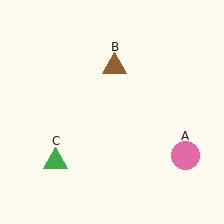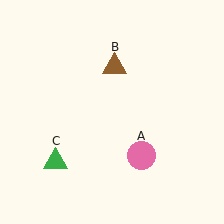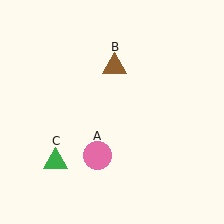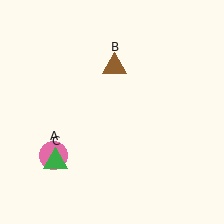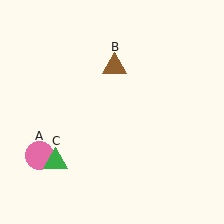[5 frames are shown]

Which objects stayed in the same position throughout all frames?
Brown triangle (object B) and green triangle (object C) remained stationary.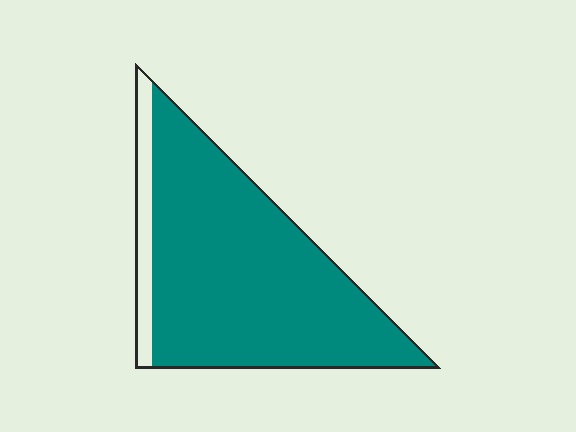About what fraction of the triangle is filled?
About nine tenths (9/10).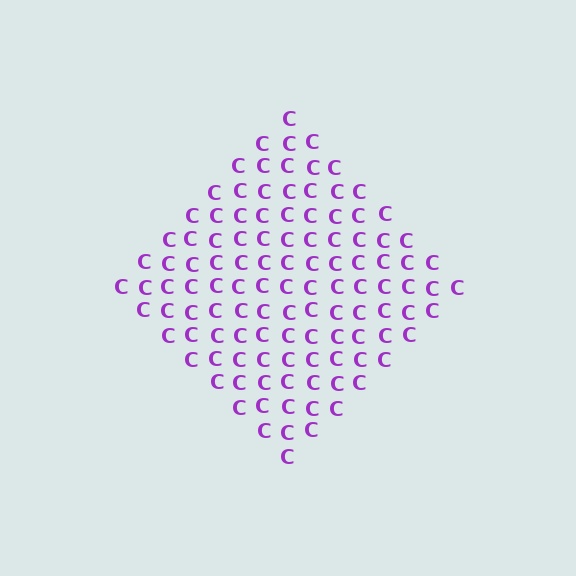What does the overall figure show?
The overall figure shows a diamond.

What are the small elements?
The small elements are letter C's.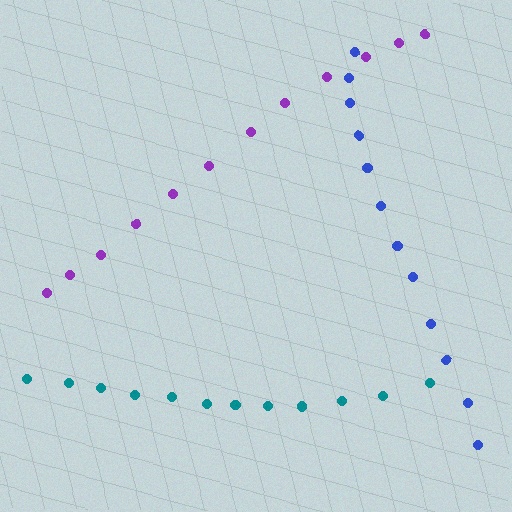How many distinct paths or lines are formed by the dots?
There are 3 distinct paths.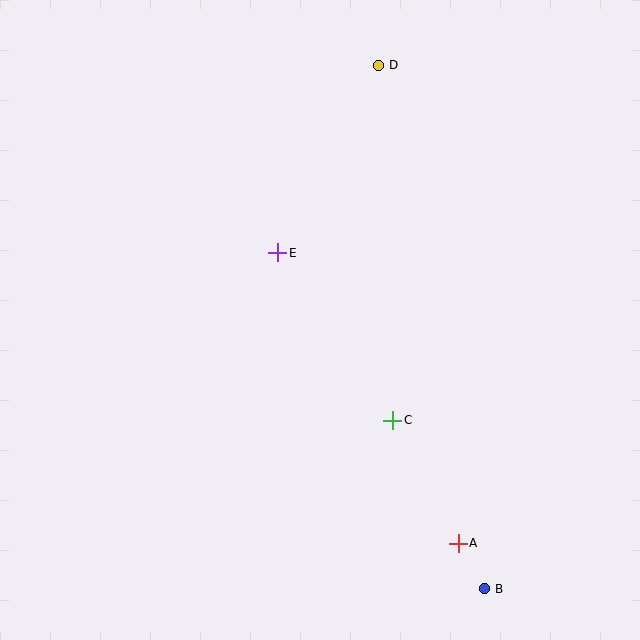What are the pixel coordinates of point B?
Point B is at (484, 589).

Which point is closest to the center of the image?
Point E at (278, 253) is closest to the center.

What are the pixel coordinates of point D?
Point D is at (378, 65).